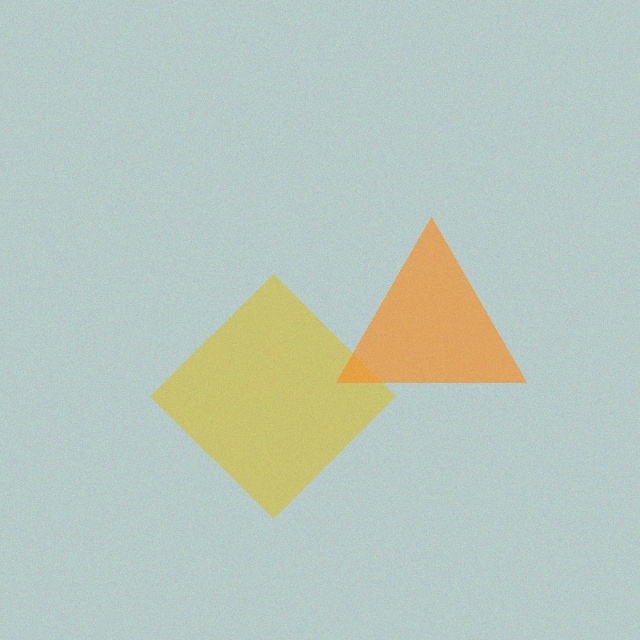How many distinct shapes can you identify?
There are 2 distinct shapes: a yellow diamond, an orange triangle.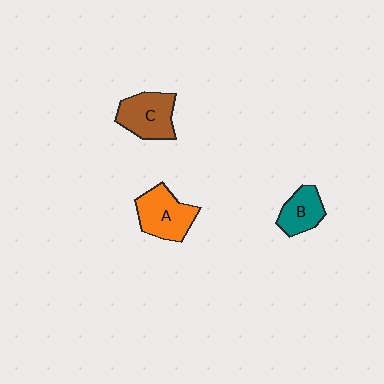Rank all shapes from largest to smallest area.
From largest to smallest: A (orange), C (brown), B (teal).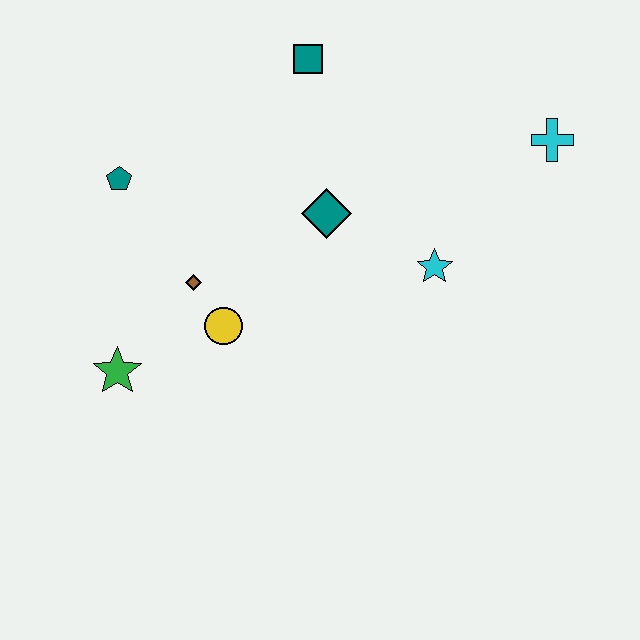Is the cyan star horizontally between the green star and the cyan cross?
Yes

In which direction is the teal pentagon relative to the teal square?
The teal pentagon is to the left of the teal square.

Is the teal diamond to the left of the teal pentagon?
No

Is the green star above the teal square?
No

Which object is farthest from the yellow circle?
The cyan cross is farthest from the yellow circle.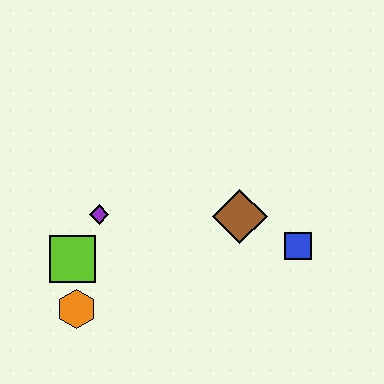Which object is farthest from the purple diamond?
The blue square is farthest from the purple diamond.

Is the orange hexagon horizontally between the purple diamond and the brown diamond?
No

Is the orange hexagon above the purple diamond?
No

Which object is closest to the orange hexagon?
The lime square is closest to the orange hexagon.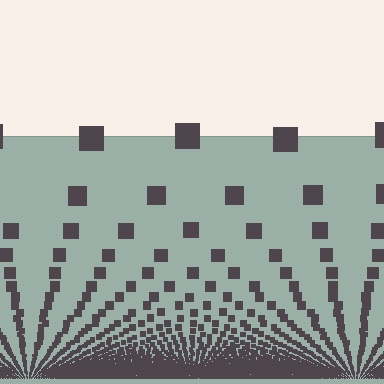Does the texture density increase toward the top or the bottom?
Density increases toward the bottom.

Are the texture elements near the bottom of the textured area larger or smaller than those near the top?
Smaller. The gradient is inverted — elements near the bottom are smaller and denser.